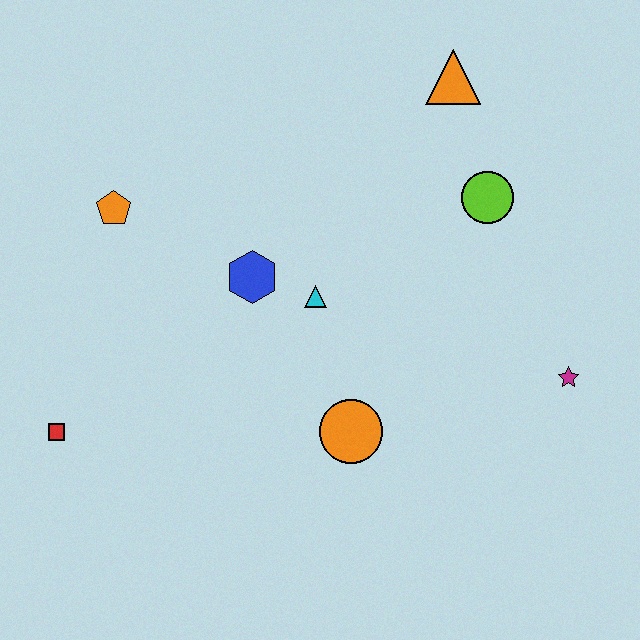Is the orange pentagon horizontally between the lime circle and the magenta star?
No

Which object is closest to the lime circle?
The orange triangle is closest to the lime circle.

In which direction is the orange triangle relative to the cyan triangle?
The orange triangle is above the cyan triangle.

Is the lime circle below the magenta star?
No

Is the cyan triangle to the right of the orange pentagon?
Yes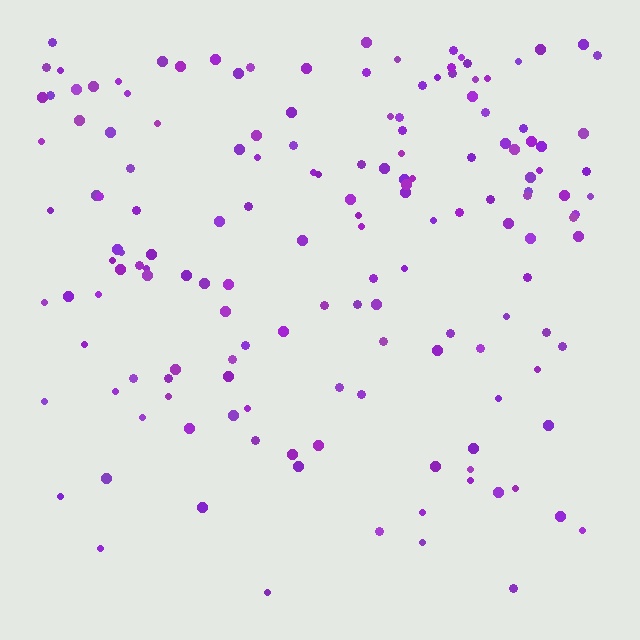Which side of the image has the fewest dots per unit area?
The bottom.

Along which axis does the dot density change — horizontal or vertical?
Vertical.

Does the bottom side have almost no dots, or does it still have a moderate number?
Still a moderate number, just noticeably fewer than the top.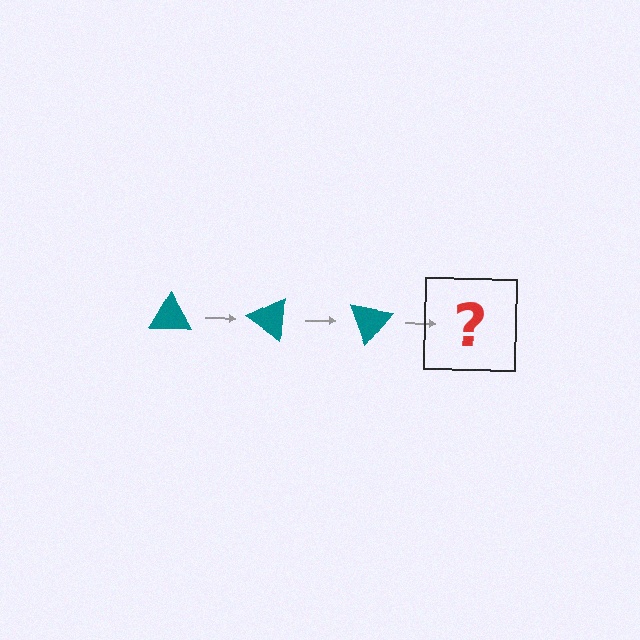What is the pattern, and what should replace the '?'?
The pattern is that the triangle rotates 35 degrees each step. The '?' should be a teal triangle rotated 105 degrees.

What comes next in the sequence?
The next element should be a teal triangle rotated 105 degrees.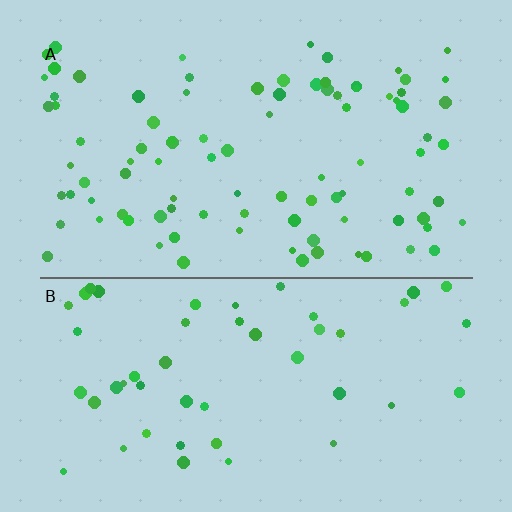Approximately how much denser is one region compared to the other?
Approximately 1.9× — region A over region B.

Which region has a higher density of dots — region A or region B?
A (the top).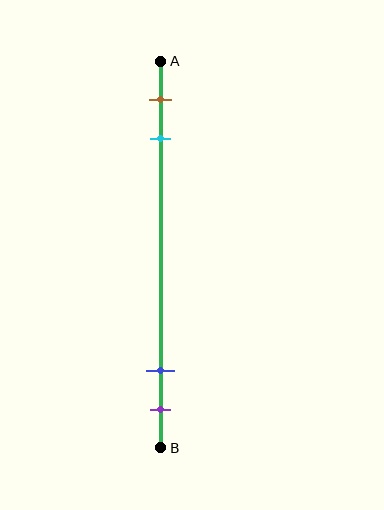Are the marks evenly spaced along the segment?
No, the marks are not evenly spaced.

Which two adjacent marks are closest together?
The blue and purple marks are the closest adjacent pair.